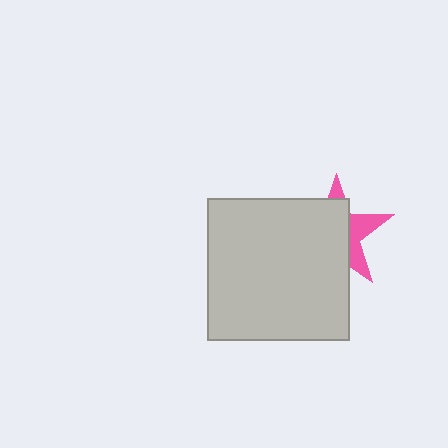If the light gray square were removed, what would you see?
You would see the complete pink star.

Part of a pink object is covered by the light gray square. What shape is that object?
It is a star.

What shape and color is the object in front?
The object in front is a light gray square.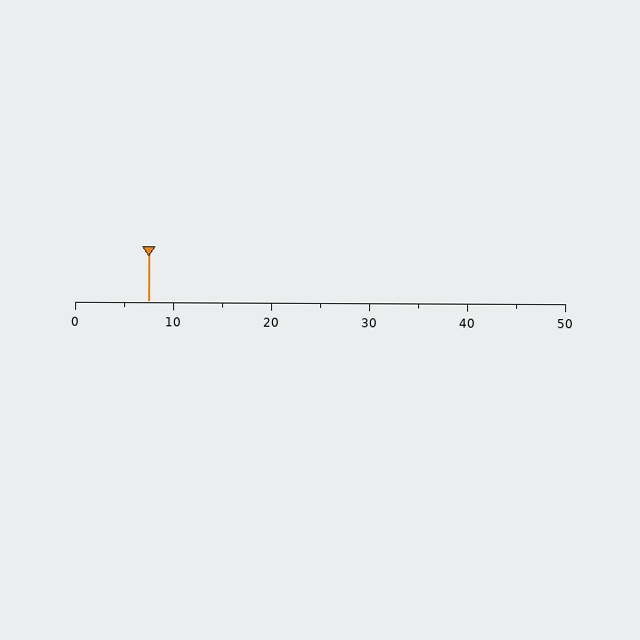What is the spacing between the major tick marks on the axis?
The major ticks are spaced 10 apart.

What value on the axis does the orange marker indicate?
The marker indicates approximately 7.5.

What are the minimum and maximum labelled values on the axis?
The axis runs from 0 to 50.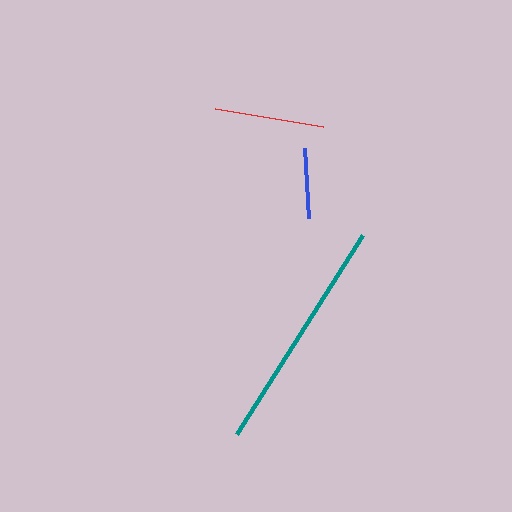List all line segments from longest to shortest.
From longest to shortest: teal, red, blue.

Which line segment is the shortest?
The blue line is the shortest at approximately 70 pixels.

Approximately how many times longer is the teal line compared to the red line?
The teal line is approximately 2.1 times the length of the red line.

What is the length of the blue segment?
The blue segment is approximately 70 pixels long.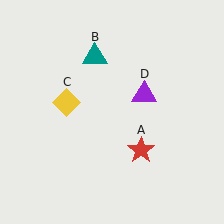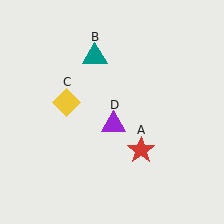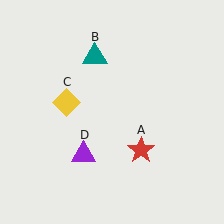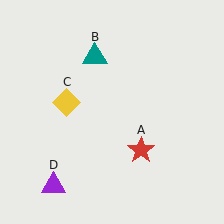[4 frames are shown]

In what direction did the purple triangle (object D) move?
The purple triangle (object D) moved down and to the left.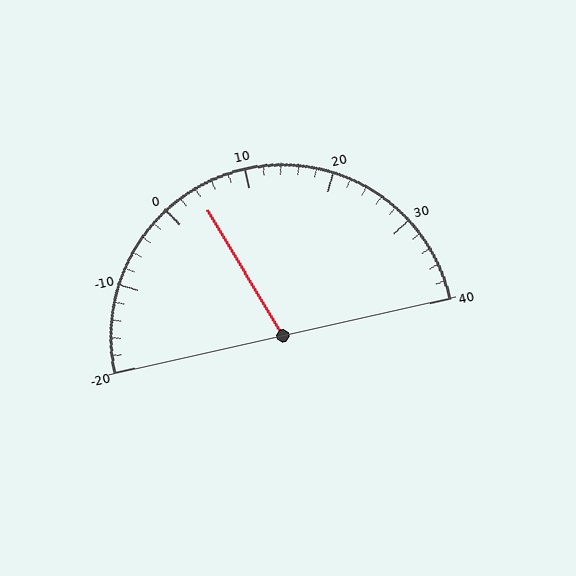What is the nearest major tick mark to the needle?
The nearest major tick mark is 0.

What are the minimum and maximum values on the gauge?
The gauge ranges from -20 to 40.